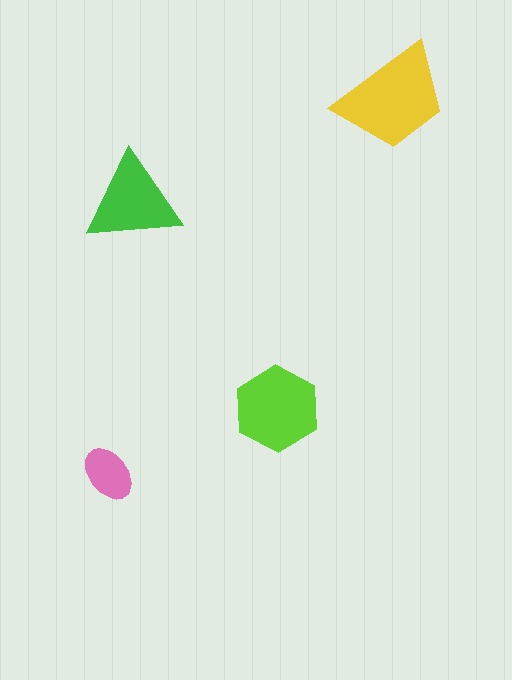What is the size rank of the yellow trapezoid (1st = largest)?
1st.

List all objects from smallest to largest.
The pink ellipse, the green triangle, the lime hexagon, the yellow trapezoid.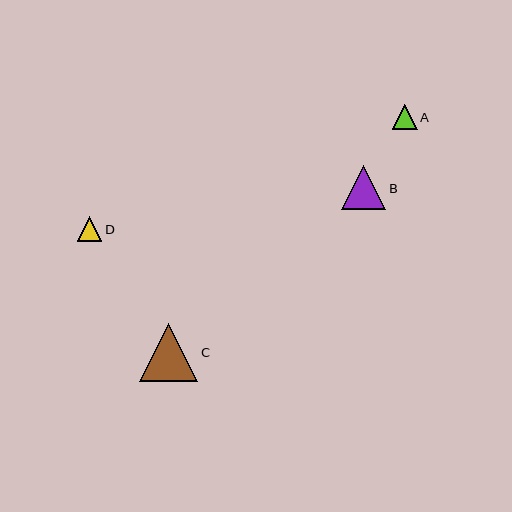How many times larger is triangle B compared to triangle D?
Triangle B is approximately 1.8 times the size of triangle D.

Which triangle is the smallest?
Triangle A is the smallest with a size of approximately 24 pixels.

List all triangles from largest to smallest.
From largest to smallest: C, B, D, A.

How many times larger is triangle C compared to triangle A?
Triangle C is approximately 2.4 times the size of triangle A.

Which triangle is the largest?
Triangle C is the largest with a size of approximately 58 pixels.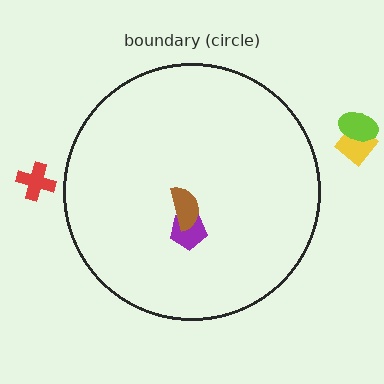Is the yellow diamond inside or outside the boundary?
Outside.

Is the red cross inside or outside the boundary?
Outside.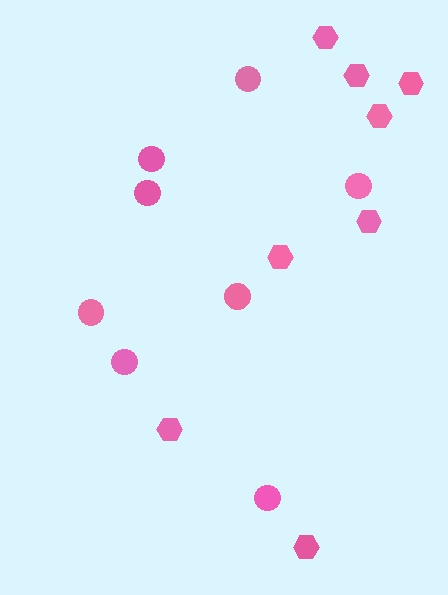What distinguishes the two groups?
There are 2 groups: one group of hexagons (8) and one group of circles (8).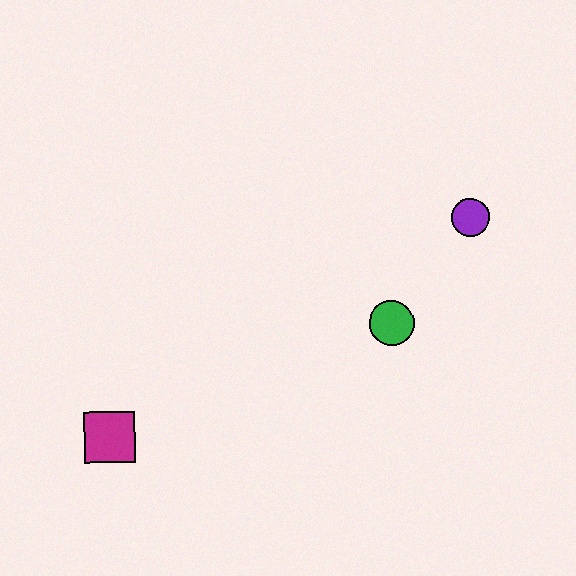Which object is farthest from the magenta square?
The purple circle is farthest from the magenta square.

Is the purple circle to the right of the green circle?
Yes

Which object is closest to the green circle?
The purple circle is closest to the green circle.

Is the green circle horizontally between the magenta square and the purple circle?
Yes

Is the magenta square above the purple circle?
No